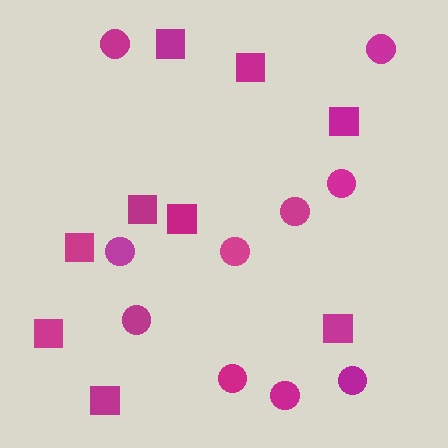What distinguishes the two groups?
There are 2 groups: one group of squares (9) and one group of circles (10).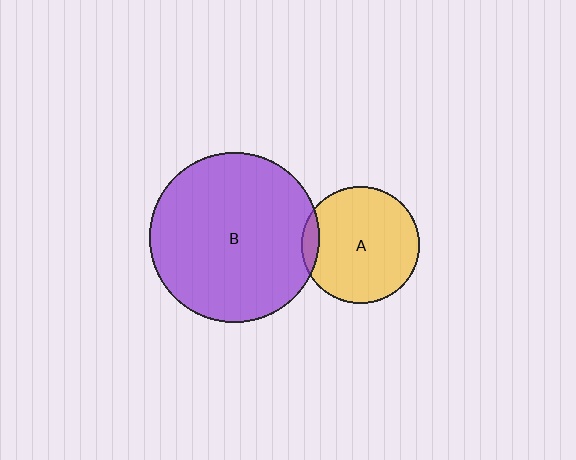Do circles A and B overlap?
Yes.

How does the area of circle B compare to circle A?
Approximately 2.1 times.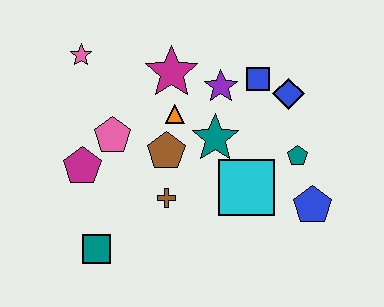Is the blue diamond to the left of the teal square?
No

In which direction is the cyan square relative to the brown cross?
The cyan square is to the right of the brown cross.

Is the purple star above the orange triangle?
Yes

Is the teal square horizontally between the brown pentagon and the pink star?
Yes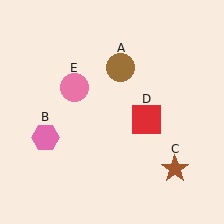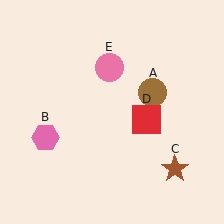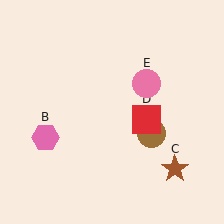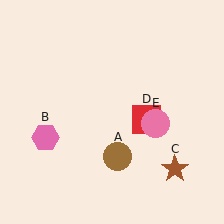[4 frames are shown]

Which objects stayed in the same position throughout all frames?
Pink hexagon (object B) and brown star (object C) and red square (object D) remained stationary.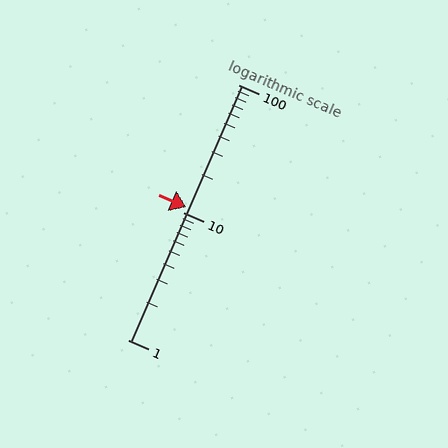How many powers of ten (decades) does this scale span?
The scale spans 2 decades, from 1 to 100.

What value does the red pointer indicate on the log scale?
The pointer indicates approximately 11.